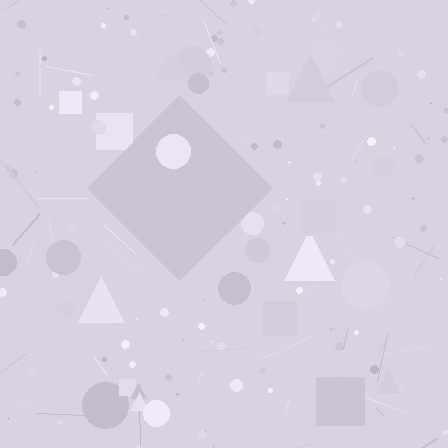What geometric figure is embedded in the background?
A diamond is embedded in the background.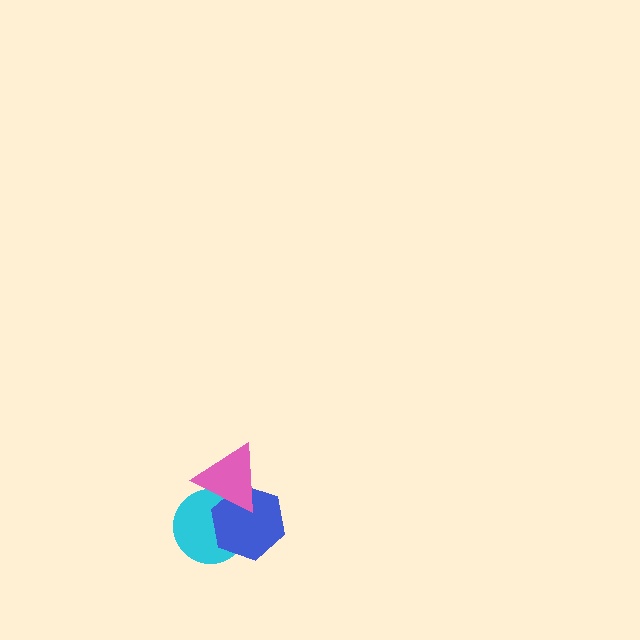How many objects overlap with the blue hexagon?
2 objects overlap with the blue hexagon.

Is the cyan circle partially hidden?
Yes, it is partially covered by another shape.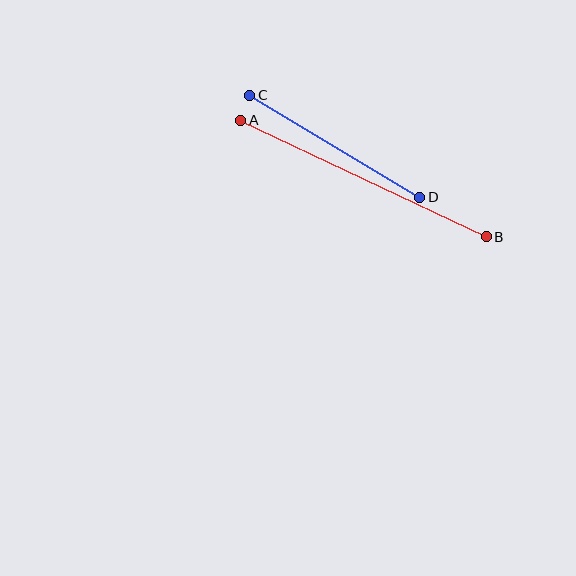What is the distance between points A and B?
The distance is approximately 272 pixels.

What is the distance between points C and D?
The distance is approximately 198 pixels.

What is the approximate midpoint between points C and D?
The midpoint is at approximately (335, 146) pixels.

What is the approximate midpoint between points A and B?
The midpoint is at approximately (363, 178) pixels.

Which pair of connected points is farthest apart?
Points A and B are farthest apart.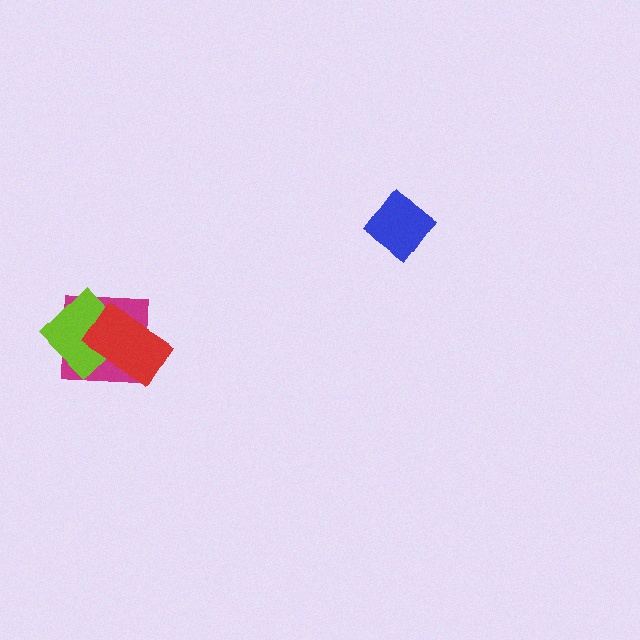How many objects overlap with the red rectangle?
2 objects overlap with the red rectangle.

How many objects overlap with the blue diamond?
0 objects overlap with the blue diamond.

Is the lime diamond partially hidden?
Yes, it is partially covered by another shape.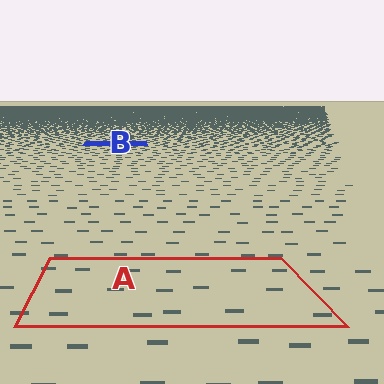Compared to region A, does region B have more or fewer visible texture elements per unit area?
Region B has more texture elements per unit area — they are packed more densely because it is farther away.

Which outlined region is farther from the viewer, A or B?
Region B is farther from the viewer — the texture elements inside it appear smaller and more densely packed.